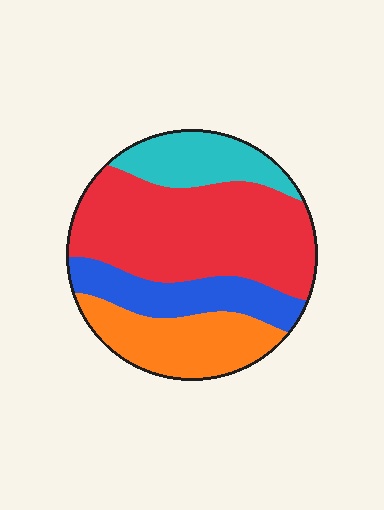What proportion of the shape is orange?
Orange takes up about one fifth (1/5) of the shape.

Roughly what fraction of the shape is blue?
Blue takes up about one sixth (1/6) of the shape.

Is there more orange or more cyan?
Orange.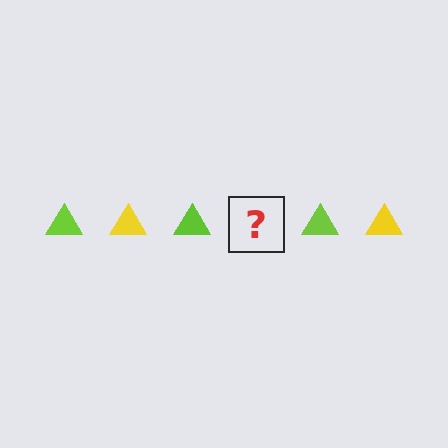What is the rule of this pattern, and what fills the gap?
The rule is that the pattern cycles through lime, yellow triangles. The gap should be filled with a yellow triangle.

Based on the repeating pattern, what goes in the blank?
The blank should be a yellow triangle.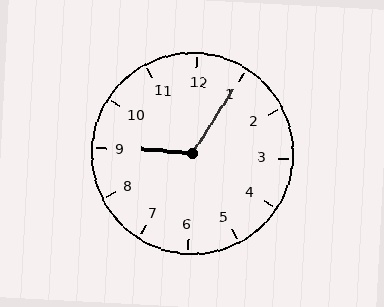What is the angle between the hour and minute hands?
Approximately 118 degrees.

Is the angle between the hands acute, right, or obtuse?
It is obtuse.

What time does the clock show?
9:05.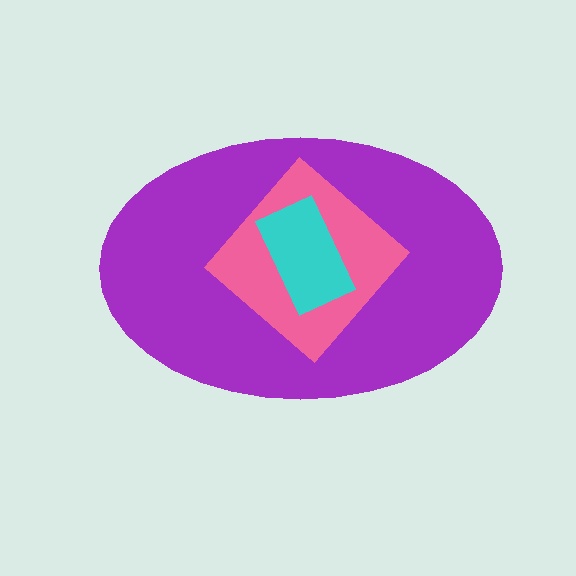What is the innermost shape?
The cyan rectangle.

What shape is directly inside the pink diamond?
The cyan rectangle.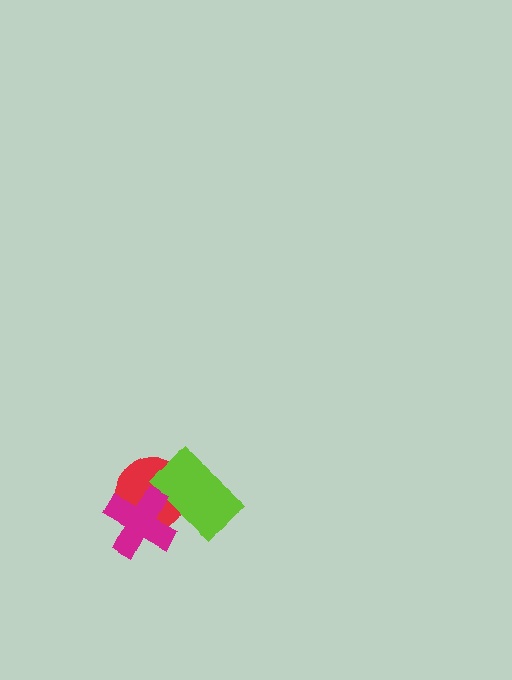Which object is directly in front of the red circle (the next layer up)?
The lime rectangle is directly in front of the red circle.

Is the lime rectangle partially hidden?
Yes, it is partially covered by another shape.